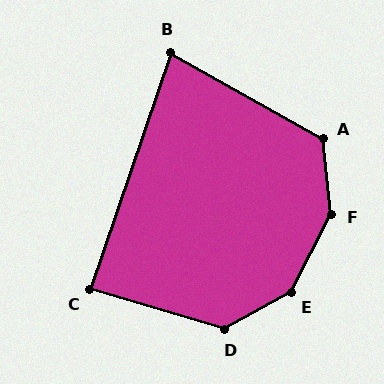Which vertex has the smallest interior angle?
B, at approximately 79 degrees.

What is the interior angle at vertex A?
Approximately 126 degrees (obtuse).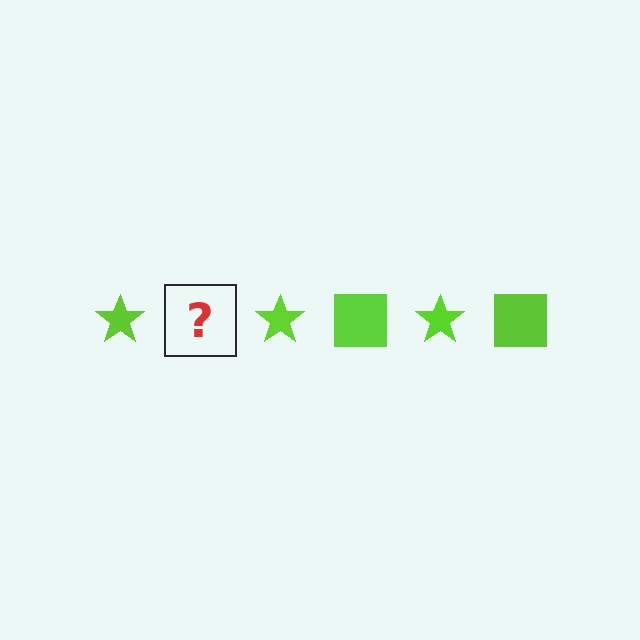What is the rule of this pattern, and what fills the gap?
The rule is that the pattern cycles through star, square shapes in lime. The gap should be filled with a lime square.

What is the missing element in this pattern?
The missing element is a lime square.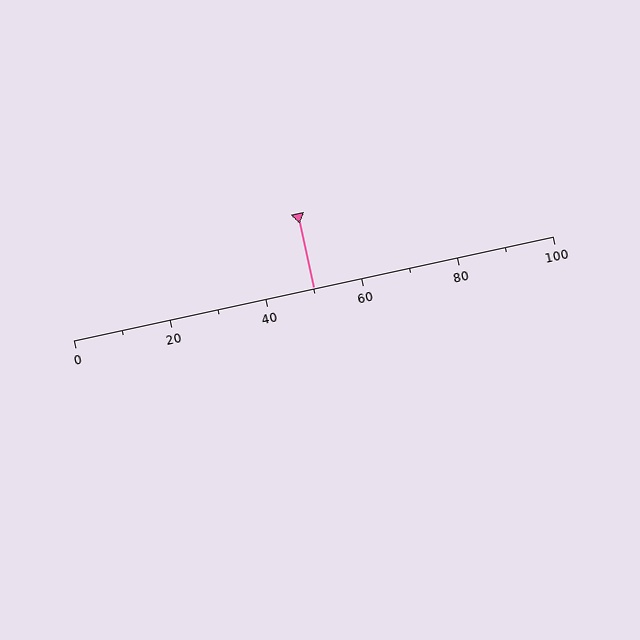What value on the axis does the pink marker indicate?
The marker indicates approximately 50.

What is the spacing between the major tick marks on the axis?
The major ticks are spaced 20 apart.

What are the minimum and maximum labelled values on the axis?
The axis runs from 0 to 100.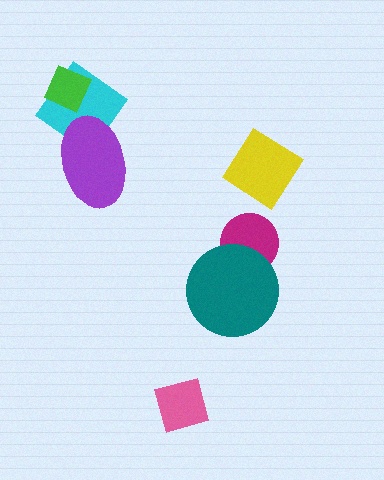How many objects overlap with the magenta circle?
1 object overlaps with the magenta circle.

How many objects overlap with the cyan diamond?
2 objects overlap with the cyan diamond.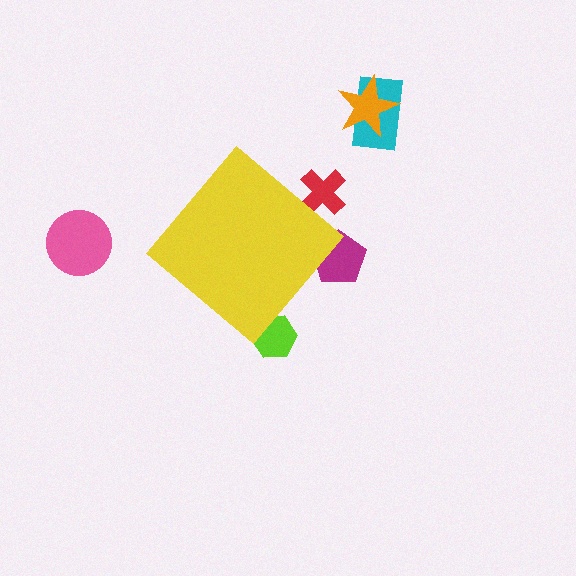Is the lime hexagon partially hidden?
Yes, the lime hexagon is partially hidden behind the yellow diamond.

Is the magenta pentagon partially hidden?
Yes, the magenta pentagon is partially hidden behind the yellow diamond.